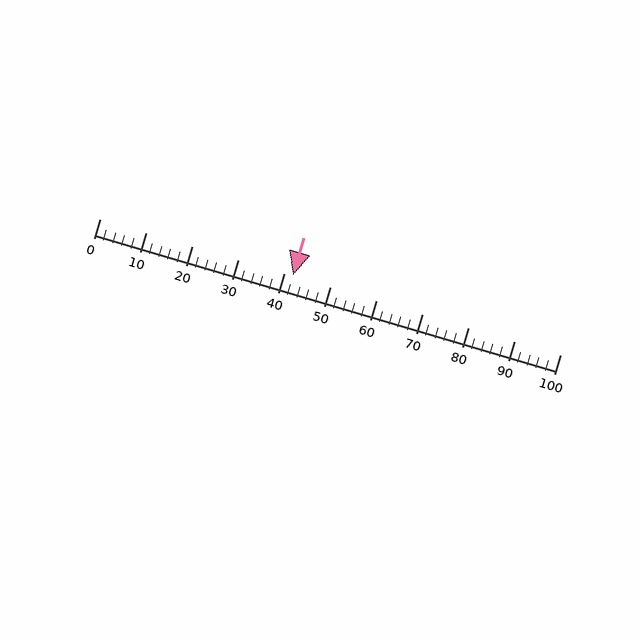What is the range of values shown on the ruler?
The ruler shows values from 0 to 100.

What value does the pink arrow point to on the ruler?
The pink arrow points to approximately 42.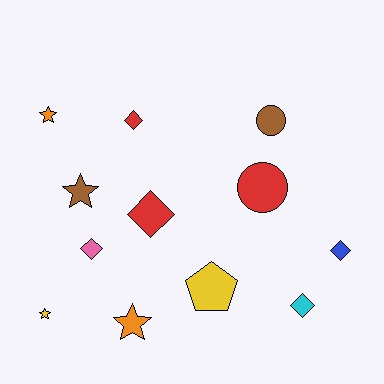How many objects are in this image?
There are 12 objects.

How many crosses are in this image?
There are no crosses.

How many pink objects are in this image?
There is 1 pink object.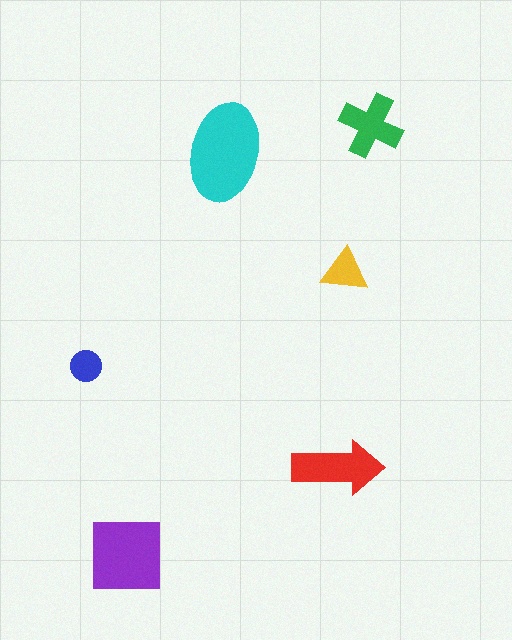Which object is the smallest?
The blue circle.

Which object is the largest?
The cyan ellipse.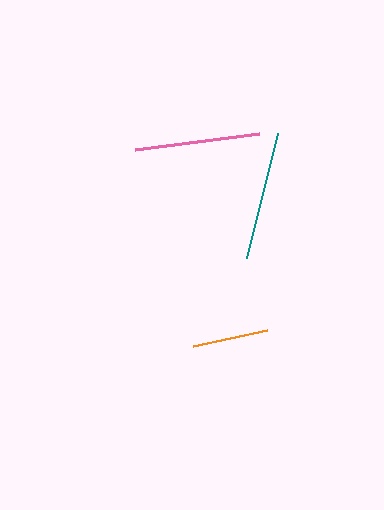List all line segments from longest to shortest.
From longest to shortest: teal, pink, orange.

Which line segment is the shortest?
The orange line is the shortest at approximately 75 pixels.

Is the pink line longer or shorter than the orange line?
The pink line is longer than the orange line.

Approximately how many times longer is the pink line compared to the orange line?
The pink line is approximately 1.7 times the length of the orange line.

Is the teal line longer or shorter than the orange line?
The teal line is longer than the orange line.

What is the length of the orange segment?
The orange segment is approximately 75 pixels long.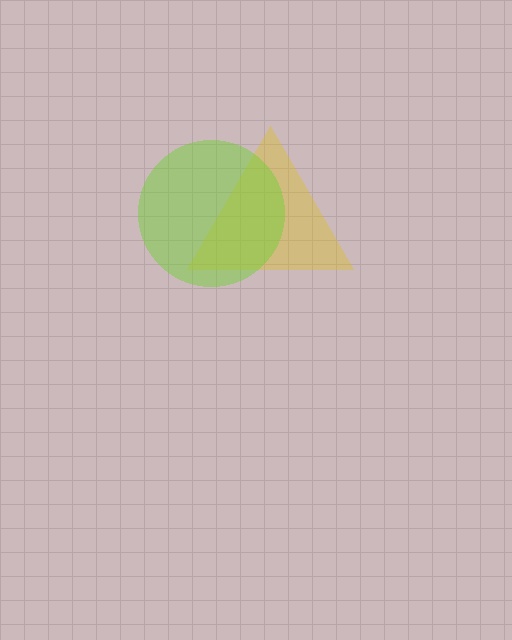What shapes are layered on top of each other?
The layered shapes are: a yellow triangle, a lime circle.